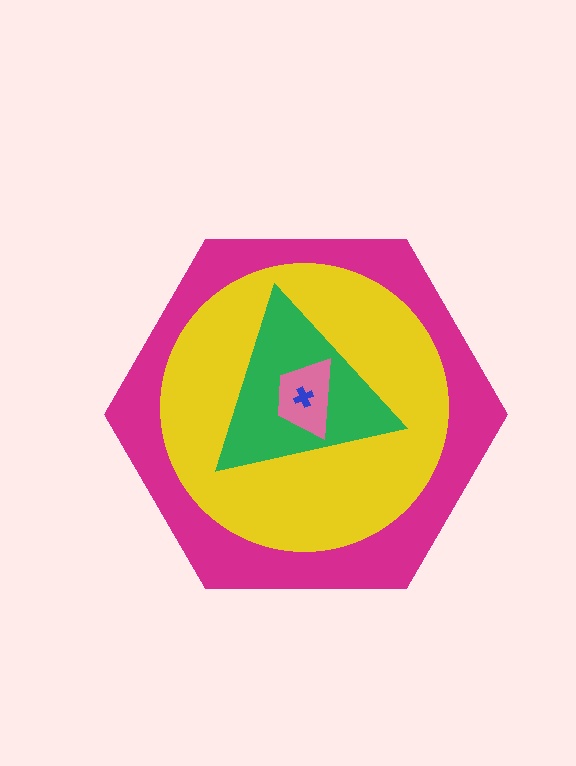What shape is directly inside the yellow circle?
The green triangle.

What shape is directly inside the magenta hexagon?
The yellow circle.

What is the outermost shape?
The magenta hexagon.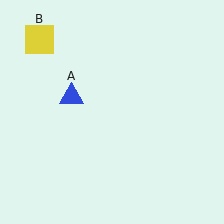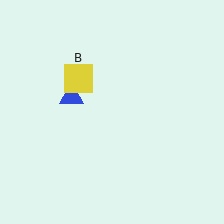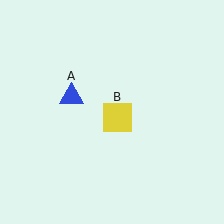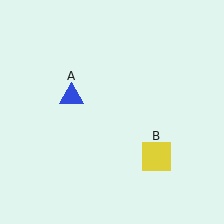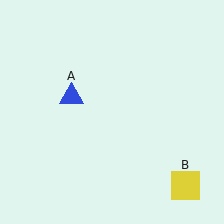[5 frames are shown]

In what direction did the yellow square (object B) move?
The yellow square (object B) moved down and to the right.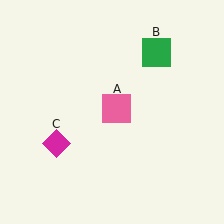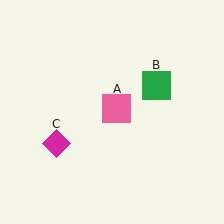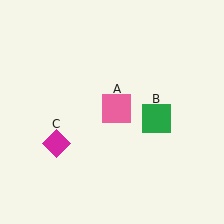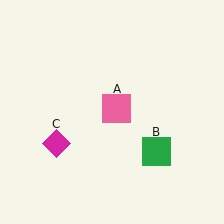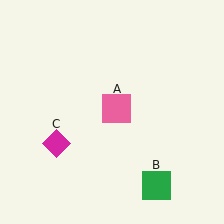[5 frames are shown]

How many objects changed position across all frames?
1 object changed position: green square (object B).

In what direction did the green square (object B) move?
The green square (object B) moved down.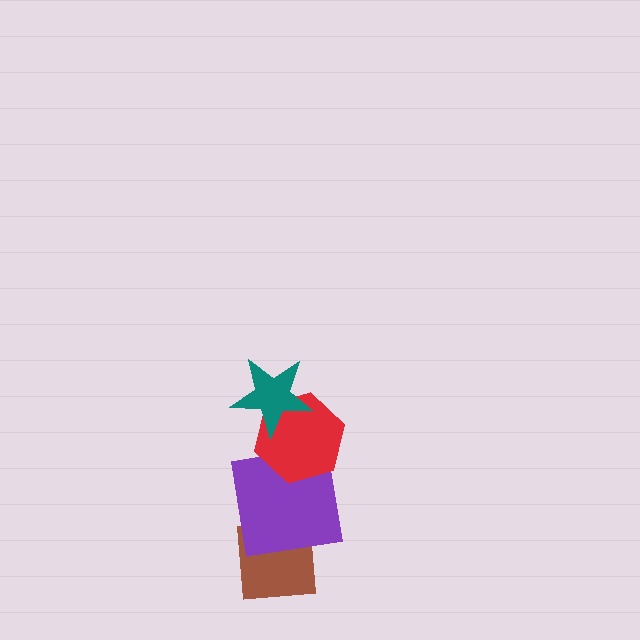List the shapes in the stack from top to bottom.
From top to bottom: the teal star, the red hexagon, the purple square, the brown square.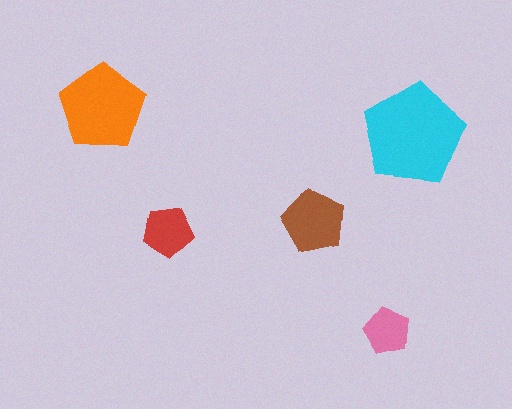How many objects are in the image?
There are 5 objects in the image.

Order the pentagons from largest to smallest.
the cyan one, the orange one, the brown one, the red one, the pink one.